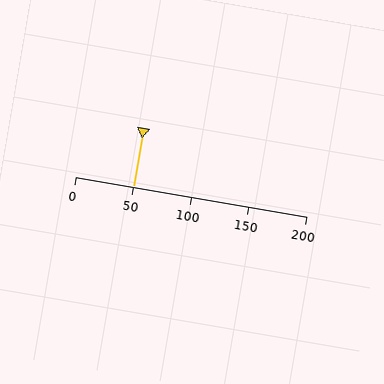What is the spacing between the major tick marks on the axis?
The major ticks are spaced 50 apart.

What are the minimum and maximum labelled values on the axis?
The axis runs from 0 to 200.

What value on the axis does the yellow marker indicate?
The marker indicates approximately 50.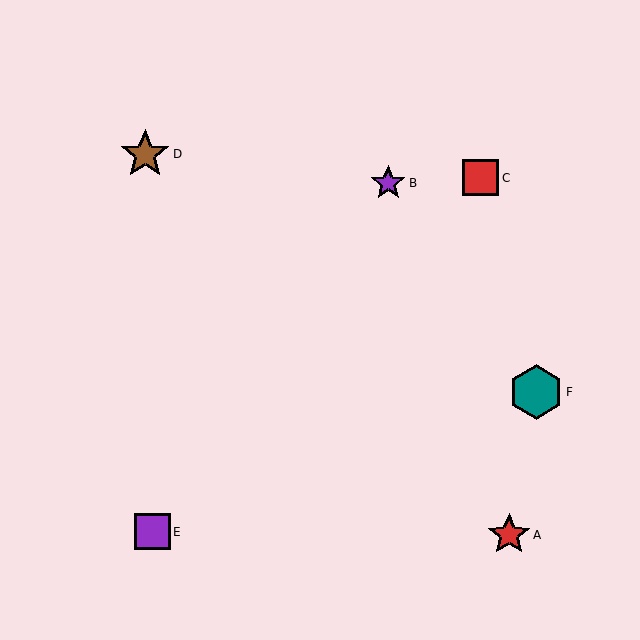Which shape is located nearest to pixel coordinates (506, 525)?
The red star (labeled A) at (509, 535) is nearest to that location.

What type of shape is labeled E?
Shape E is a purple square.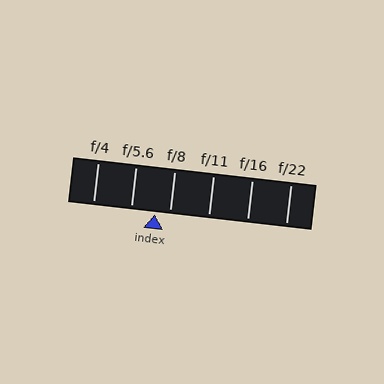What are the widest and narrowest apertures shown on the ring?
The widest aperture shown is f/4 and the narrowest is f/22.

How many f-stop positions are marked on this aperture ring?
There are 6 f-stop positions marked.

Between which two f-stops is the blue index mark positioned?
The index mark is between f/5.6 and f/8.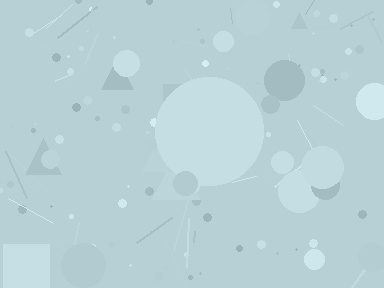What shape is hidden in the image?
A circle is hidden in the image.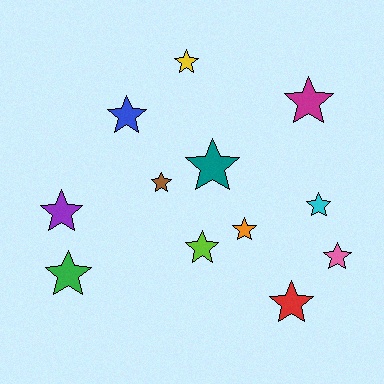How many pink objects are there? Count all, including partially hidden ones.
There is 1 pink object.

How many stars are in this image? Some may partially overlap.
There are 12 stars.